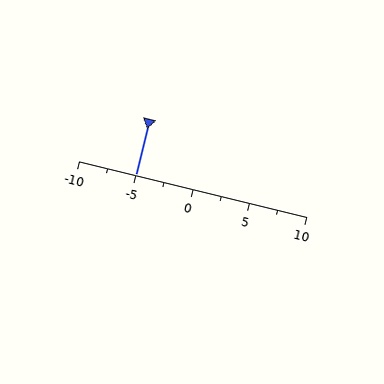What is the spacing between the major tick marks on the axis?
The major ticks are spaced 5 apart.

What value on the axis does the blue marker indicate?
The marker indicates approximately -5.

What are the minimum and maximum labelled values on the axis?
The axis runs from -10 to 10.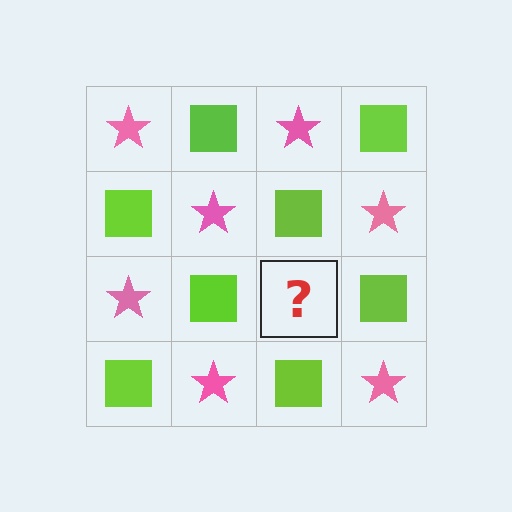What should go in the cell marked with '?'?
The missing cell should contain a pink star.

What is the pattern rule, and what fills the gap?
The rule is that it alternates pink star and lime square in a checkerboard pattern. The gap should be filled with a pink star.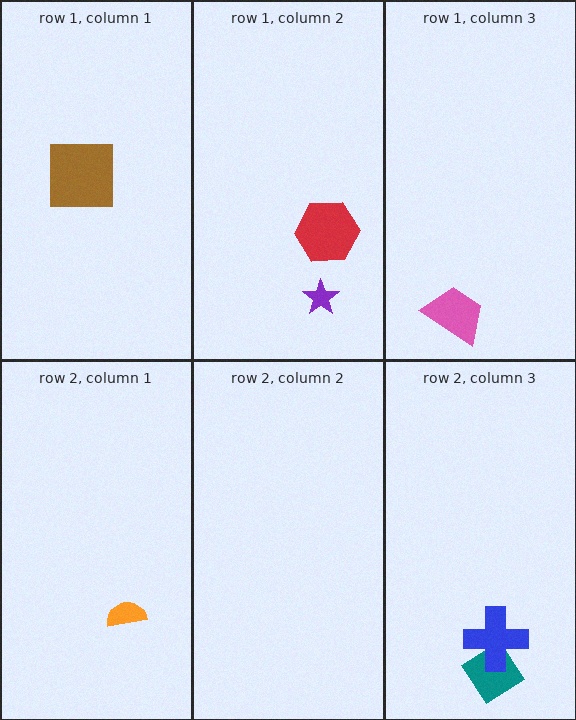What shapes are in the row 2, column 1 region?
The orange semicircle.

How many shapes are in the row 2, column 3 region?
2.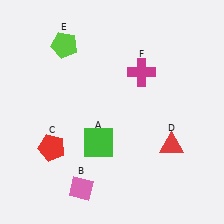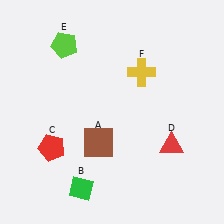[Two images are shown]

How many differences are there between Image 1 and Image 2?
There are 3 differences between the two images.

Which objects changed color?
A changed from green to brown. B changed from pink to green. F changed from magenta to yellow.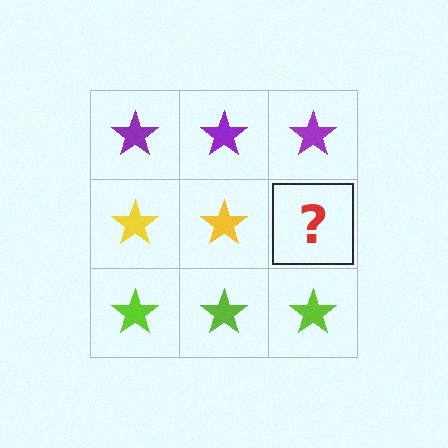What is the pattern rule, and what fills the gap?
The rule is that each row has a consistent color. The gap should be filled with a yellow star.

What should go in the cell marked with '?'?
The missing cell should contain a yellow star.